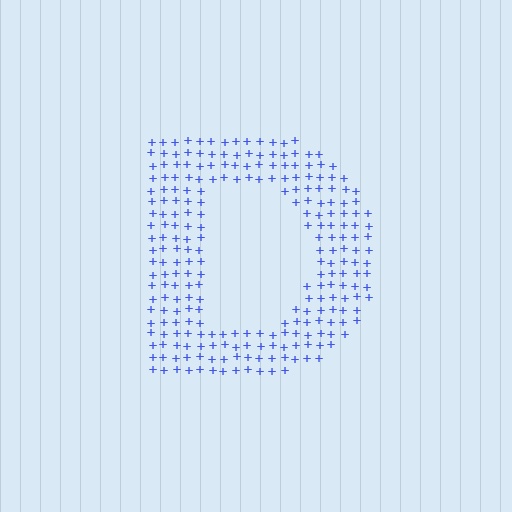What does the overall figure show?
The overall figure shows the letter D.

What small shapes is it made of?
It is made of small plus signs.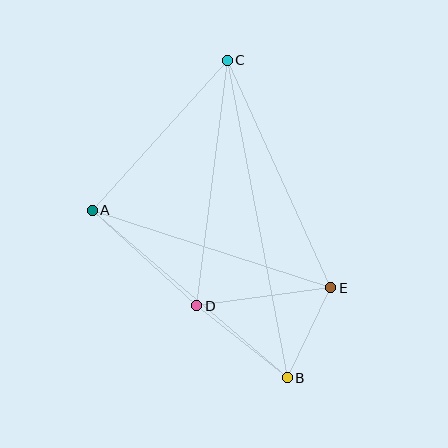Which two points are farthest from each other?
Points B and C are farthest from each other.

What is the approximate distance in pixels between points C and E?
The distance between C and E is approximately 250 pixels.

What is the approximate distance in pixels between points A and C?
The distance between A and C is approximately 202 pixels.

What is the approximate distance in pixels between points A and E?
The distance between A and E is approximately 250 pixels.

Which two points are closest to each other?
Points B and E are closest to each other.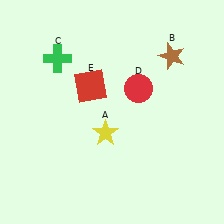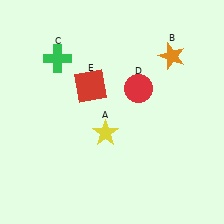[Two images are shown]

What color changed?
The star (B) changed from brown in Image 1 to orange in Image 2.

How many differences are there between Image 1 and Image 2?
There is 1 difference between the two images.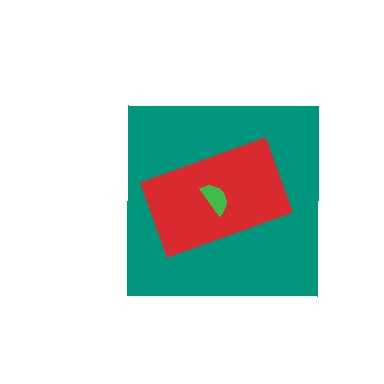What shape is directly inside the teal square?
The red rectangle.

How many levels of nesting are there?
3.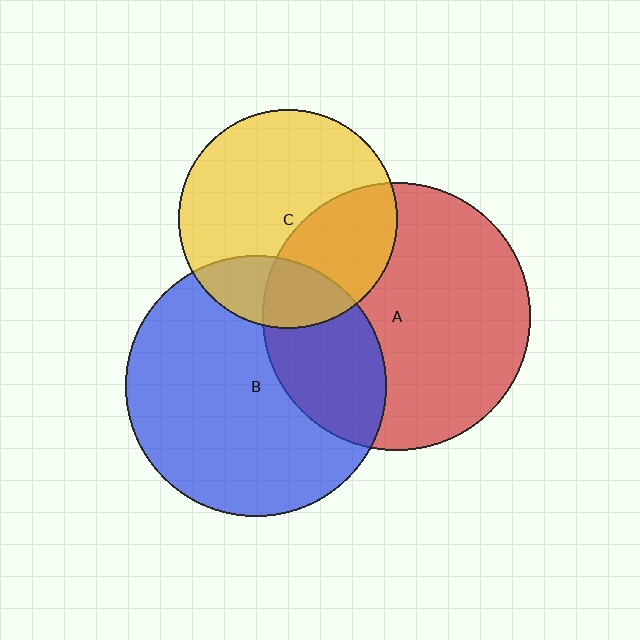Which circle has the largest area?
Circle A (red).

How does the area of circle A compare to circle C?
Approximately 1.5 times.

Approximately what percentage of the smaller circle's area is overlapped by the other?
Approximately 20%.